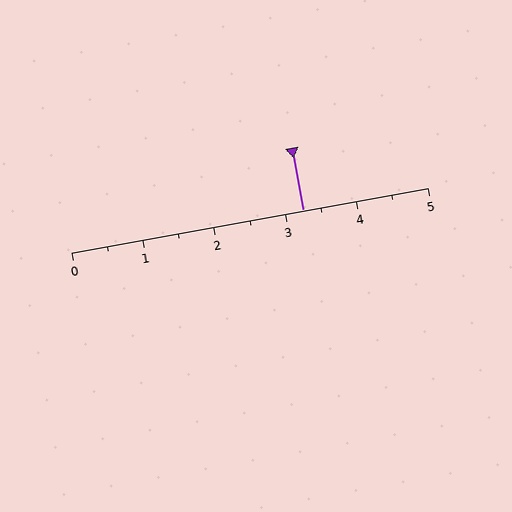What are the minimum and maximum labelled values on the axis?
The axis runs from 0 to 5.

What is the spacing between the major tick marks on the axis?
The major ticks are spaced 1 apart.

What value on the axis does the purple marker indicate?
The marker indicates approximately 3.2.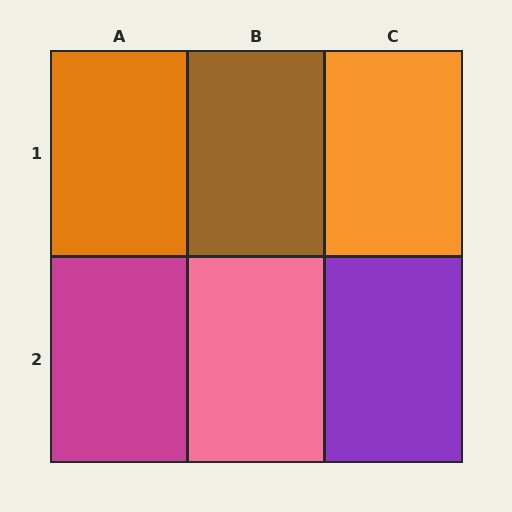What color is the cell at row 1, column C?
Orange.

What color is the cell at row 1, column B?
Brown.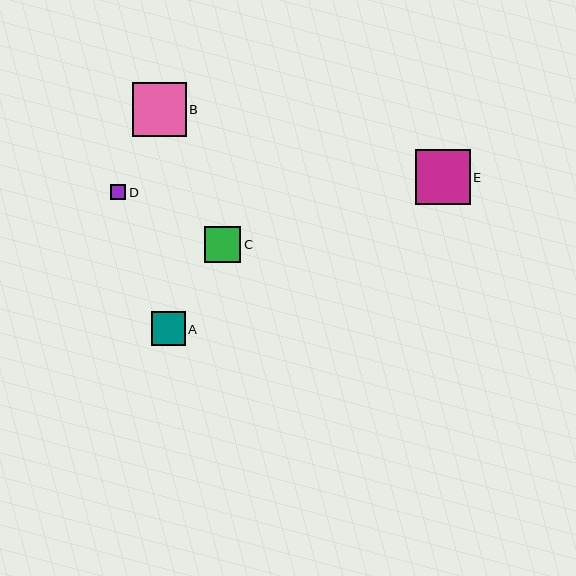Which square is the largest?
Square E is the largest with a size of approximately 54 pixels.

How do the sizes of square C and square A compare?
Square C and square A are approximately the same size.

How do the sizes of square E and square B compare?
Square E and square B are approximately the same size.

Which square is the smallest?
Square D is the smallest with a size of approximately 15 pixels.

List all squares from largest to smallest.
From largest to smallest: E, B, C, A, D.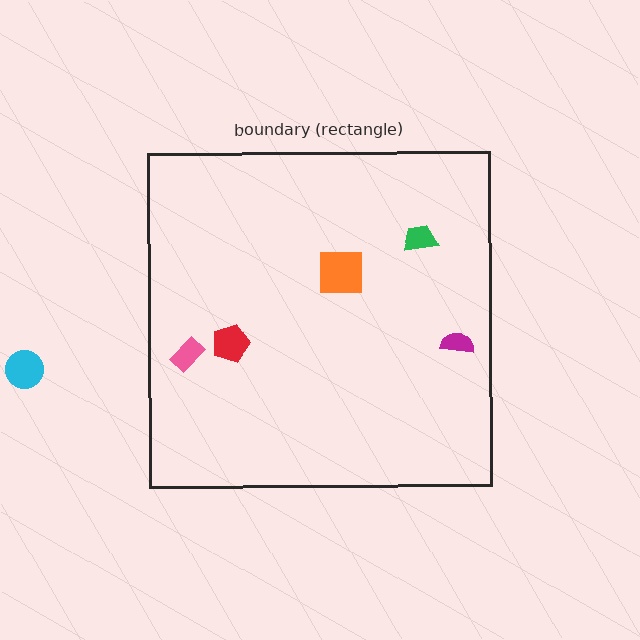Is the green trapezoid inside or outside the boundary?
Inside.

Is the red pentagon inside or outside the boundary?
Inside.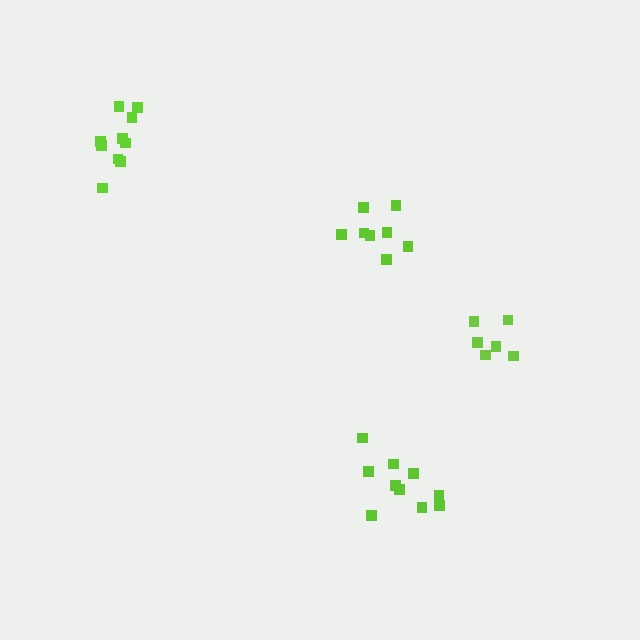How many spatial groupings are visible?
There are 4 spatial groupings.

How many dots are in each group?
Group 1: 10 dots, Group 2: 6 dots, Group 3: 10 dots, Group 4: 8 dots (34 total).